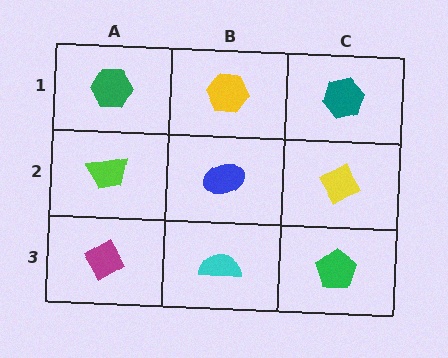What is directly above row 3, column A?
A lime trapezoid.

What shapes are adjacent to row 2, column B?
A yellow hexagon (row 1, column B), a cyan semicircle (row 3, column B), a lime trapezoid (row 2, column A), a yellow diamond (row 2, column C).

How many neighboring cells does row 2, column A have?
3.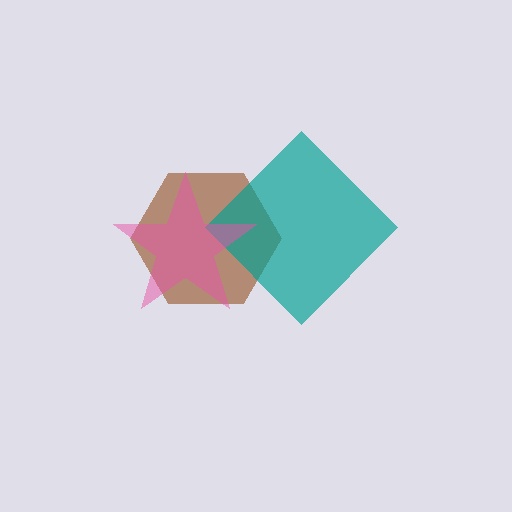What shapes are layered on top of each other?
The layered shapes are: a brown hexagon, a teal diamond, a pink star.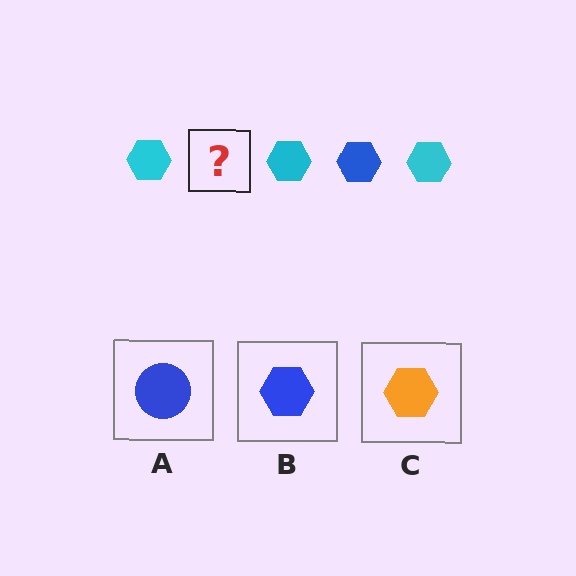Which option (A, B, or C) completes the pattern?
B.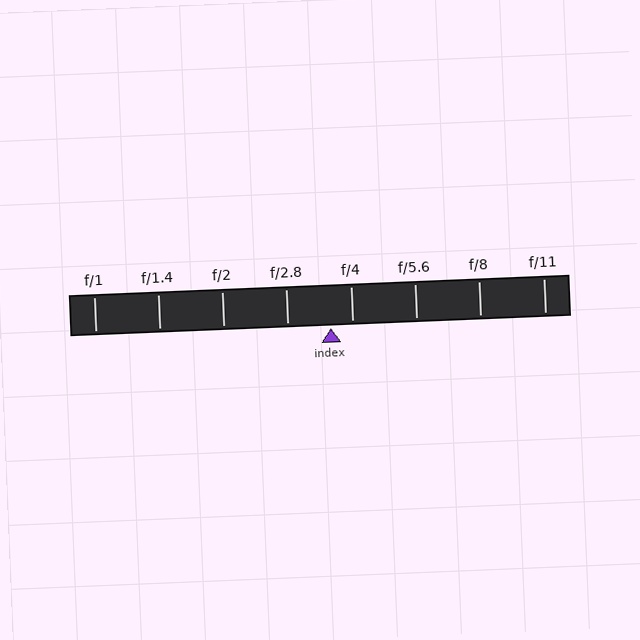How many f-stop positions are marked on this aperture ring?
There are 8 f-stop positions marked.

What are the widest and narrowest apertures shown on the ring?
The widest aperture shown is f/1 and the narrowest is f/11.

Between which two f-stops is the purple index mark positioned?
The index mark is between f/2.8 and f/4.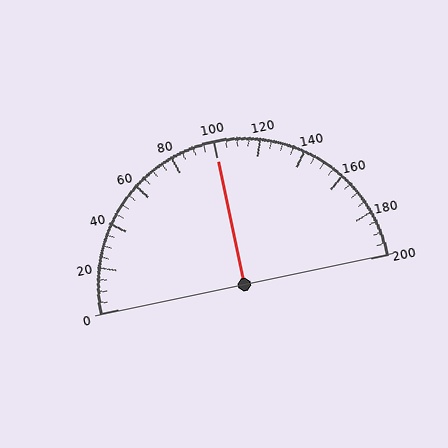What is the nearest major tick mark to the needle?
The nearest major tick mark is 100.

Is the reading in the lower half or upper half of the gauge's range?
The reading is in the upper half of the range (0 to 200).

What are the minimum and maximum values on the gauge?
The gauge ranges from 0 to 200.